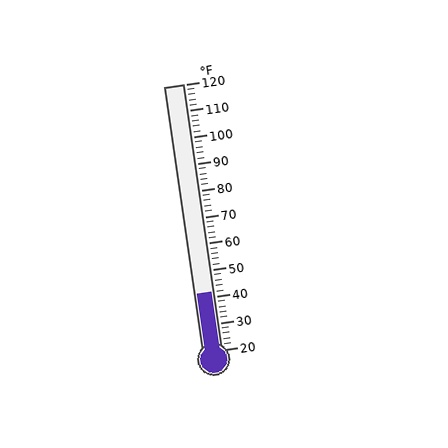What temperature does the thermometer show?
The thermometer shows approximately 42°F.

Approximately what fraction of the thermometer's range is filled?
The thermometer is filled to approximately 20% of its range.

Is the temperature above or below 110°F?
The temperature is below 110°F.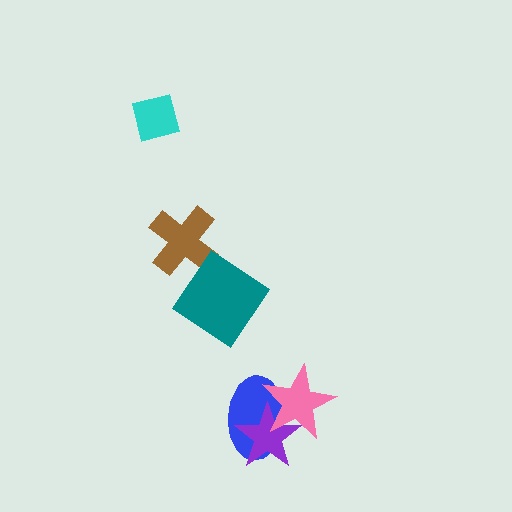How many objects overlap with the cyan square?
0 objects overlap with the cyan square.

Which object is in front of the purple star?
The pink star is in front of the purple star.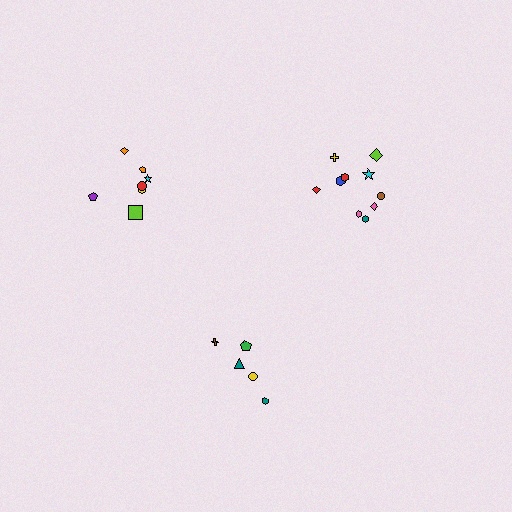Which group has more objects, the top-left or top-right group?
The top-right group.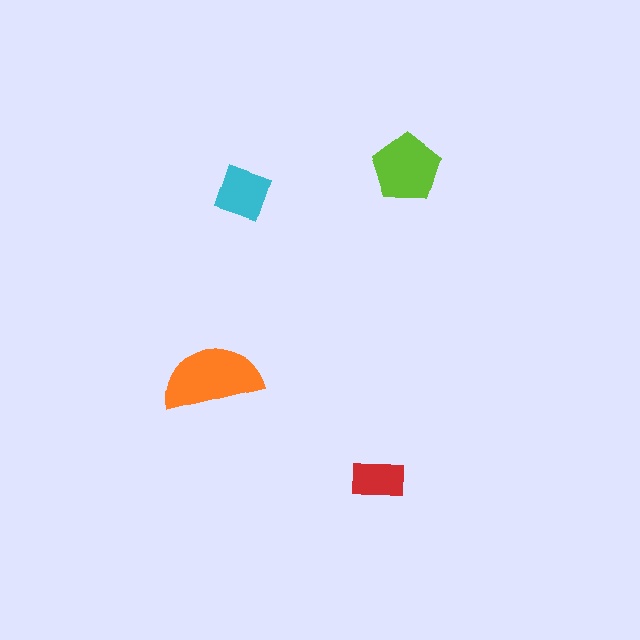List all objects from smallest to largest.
The red rectangle, the cyan square, the lime pentagon, the orange semicircle.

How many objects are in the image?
There are 4 objects in the image.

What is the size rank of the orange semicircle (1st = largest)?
1st.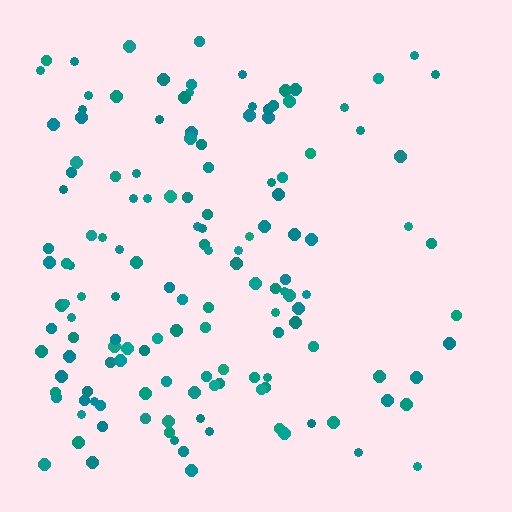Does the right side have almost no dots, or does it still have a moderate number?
Still a moderate number, just noticeably fewer than the left.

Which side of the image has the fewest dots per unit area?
The right.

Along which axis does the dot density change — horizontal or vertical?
Horizontal.